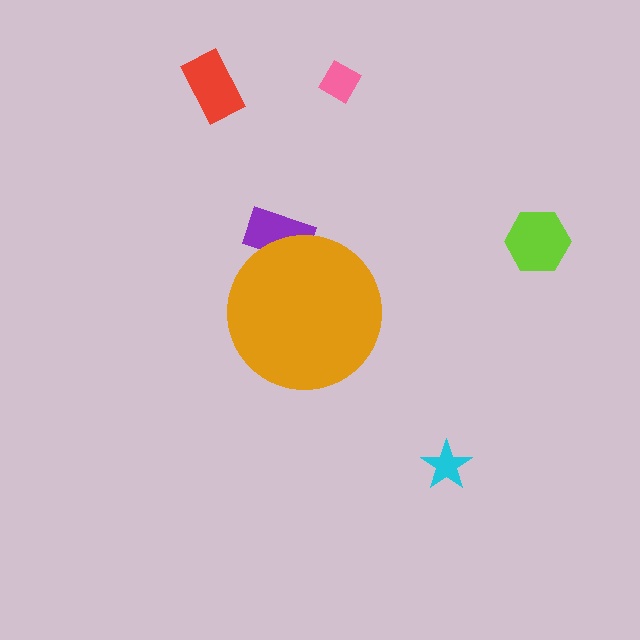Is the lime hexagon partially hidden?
No, the lime hexagon is fully visible.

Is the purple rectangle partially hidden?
Yes, the purple rectangle is partially hidden behind the orange circle.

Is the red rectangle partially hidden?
No, the red rectangle is fully visible.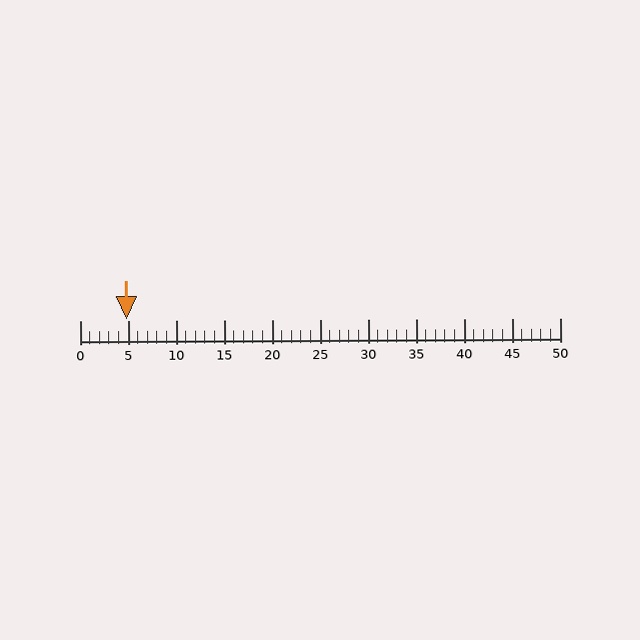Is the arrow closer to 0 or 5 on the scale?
The arrow is closer to 5.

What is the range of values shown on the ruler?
The ruler shows values from 0 to 50.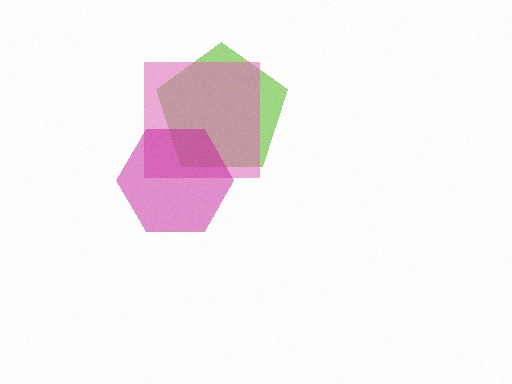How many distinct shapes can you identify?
There are 3 distinct shapes: a lime pentagon, a pink square, a magenta hexagon.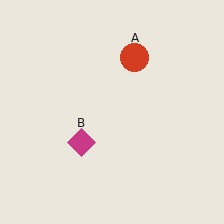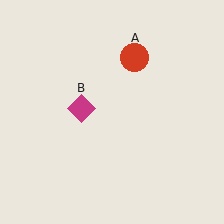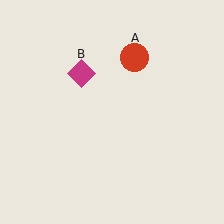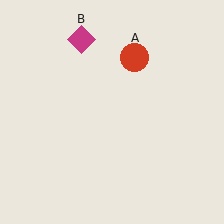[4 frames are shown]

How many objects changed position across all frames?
1 object changed position: magenta diamond (object B).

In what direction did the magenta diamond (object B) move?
The magenta diamond (object B) moved up.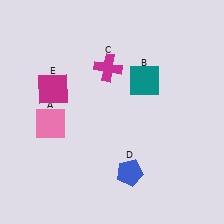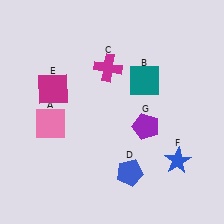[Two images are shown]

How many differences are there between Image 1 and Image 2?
There are 2 differences between the two images.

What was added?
A blue star (F), a purple pentagon (G) were added in Image 2.